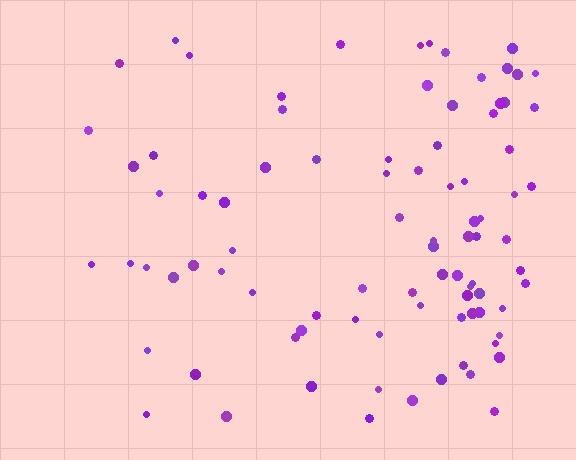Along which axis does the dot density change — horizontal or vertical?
Horizontal.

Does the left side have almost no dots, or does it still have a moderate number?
Still a moderate number, just noticeably fewer than the right.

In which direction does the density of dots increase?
From left to right, with the right side densest.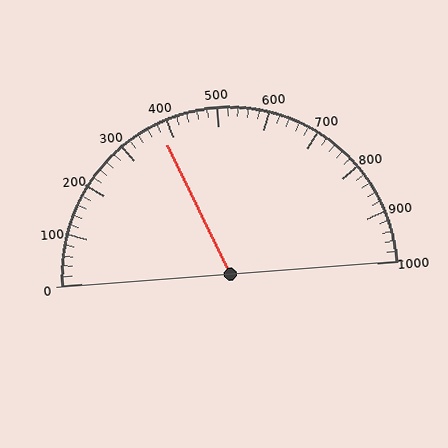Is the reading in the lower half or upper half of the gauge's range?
The reading is in the lower half of the range (0 to 1000).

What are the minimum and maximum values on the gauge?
The gauge ranges from 0 to 1000.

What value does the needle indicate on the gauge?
The needle indicates approximately 380.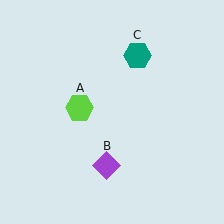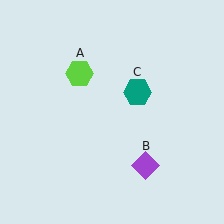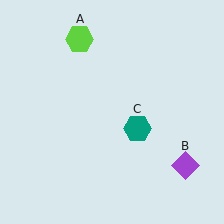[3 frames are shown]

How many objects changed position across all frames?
3 objects changed position: lime hexagon (object A), purple diamond (object B), teal hexagon (object C).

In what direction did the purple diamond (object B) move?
The purple diamond (object B) moved right.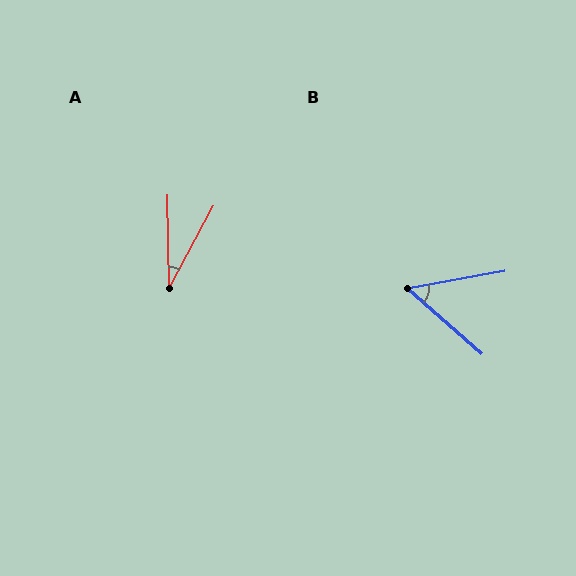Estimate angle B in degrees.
Approximately 52 degrees.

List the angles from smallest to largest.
A (29°), B (52°).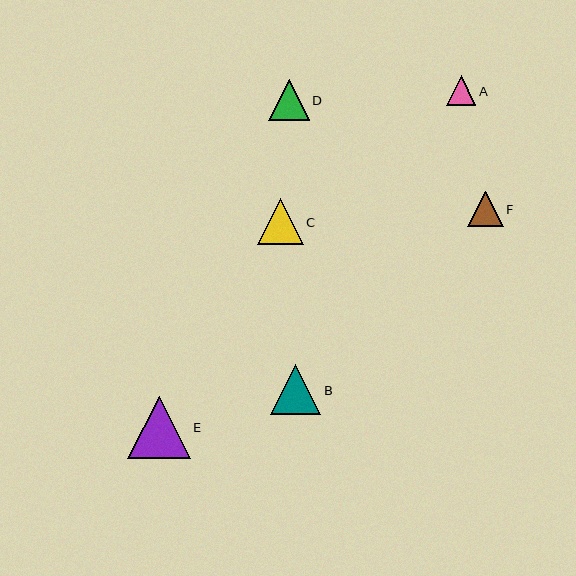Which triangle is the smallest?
Triangle A is the smallest with a size of approximately 29 pixels.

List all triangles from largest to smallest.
From largest to smallest: E, B, C, D, F, A.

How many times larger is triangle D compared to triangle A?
Triangle D is approximately 1.4 times the size of triangle A.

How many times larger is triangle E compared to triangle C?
Triangle E is approximately 1.4 times the size of triangle C.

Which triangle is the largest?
Triangle E is the largest with a size of approximately 62 pixels.